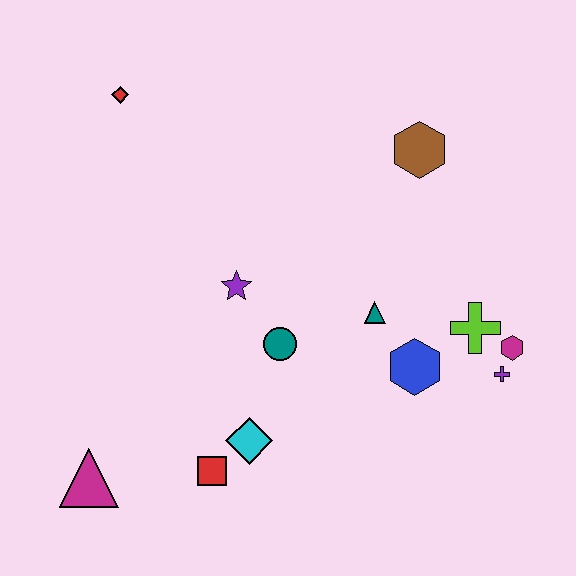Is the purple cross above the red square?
Yes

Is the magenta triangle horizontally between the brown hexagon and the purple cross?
No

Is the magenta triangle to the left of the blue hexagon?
Yes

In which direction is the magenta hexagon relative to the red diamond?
The magenta hexagon is to the right of the red diamond.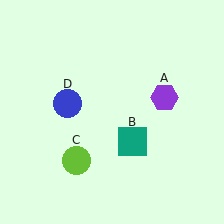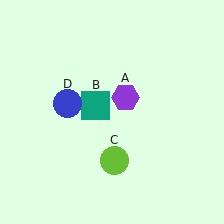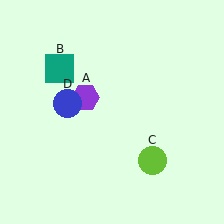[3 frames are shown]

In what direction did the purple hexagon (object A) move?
The purple hexagon (object A) moved left.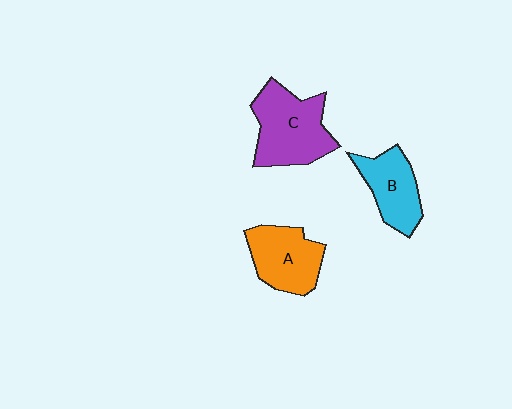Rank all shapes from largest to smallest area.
From largest to smallest: C (purple), A (orange), B (cyan).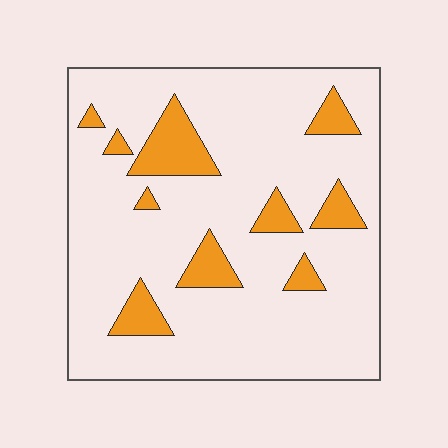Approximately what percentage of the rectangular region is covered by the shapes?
Approximately 15%.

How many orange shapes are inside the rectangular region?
10.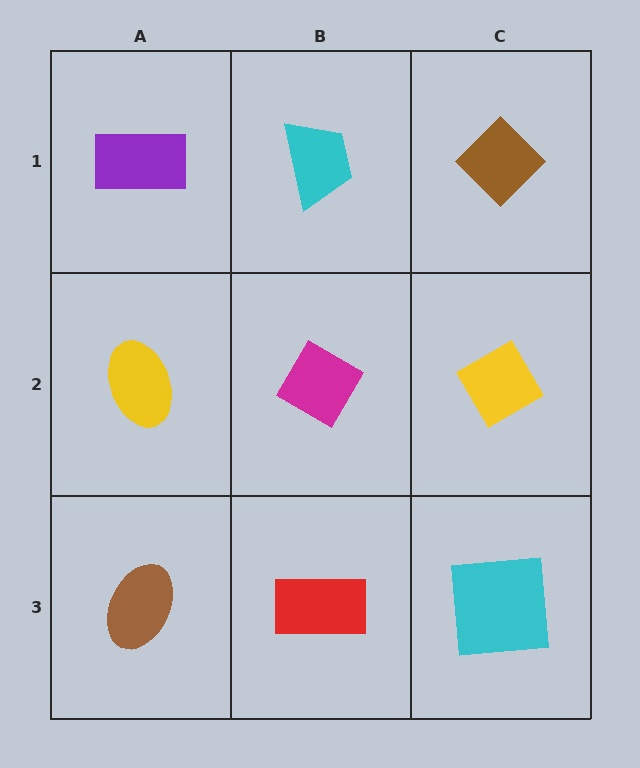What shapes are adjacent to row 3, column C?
A yellow diamond (row 2, column C), a red rectangle (row 3, column B).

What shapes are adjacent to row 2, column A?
A purple rectangle (row 1, column A), a brown ellipse (row 3, column A), a magenta diamond (row 2, column B).